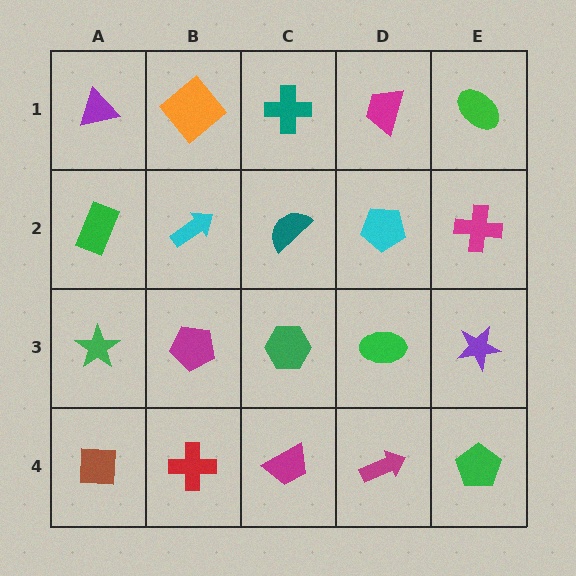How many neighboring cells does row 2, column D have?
4.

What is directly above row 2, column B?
An orange diamond.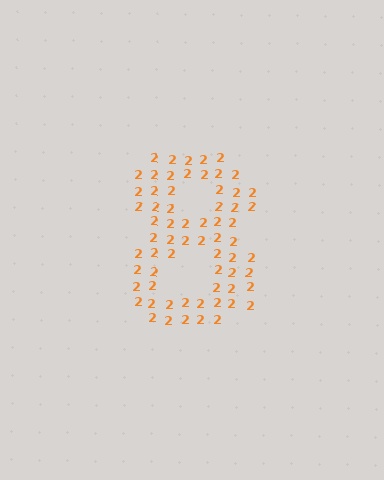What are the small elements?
The small elements are digit 2's.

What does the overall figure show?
The overall figure shows the digit 8.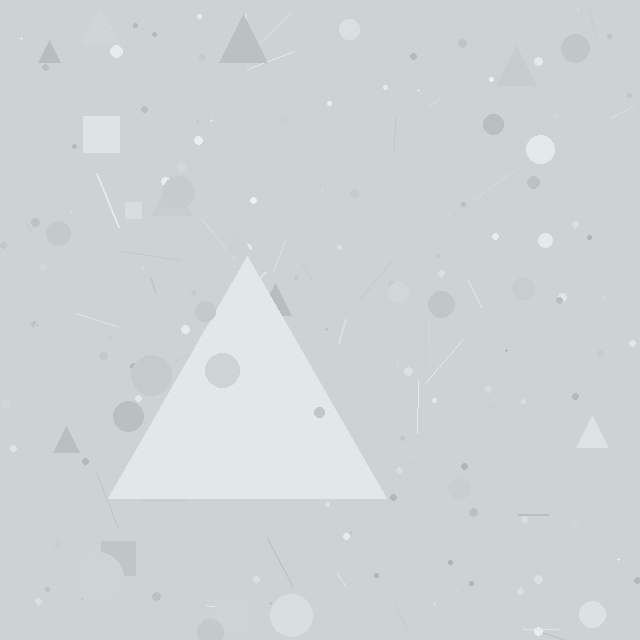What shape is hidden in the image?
A triangle is hidden in the image.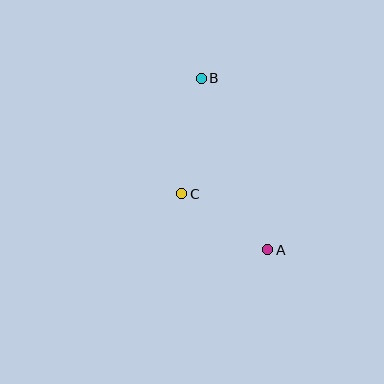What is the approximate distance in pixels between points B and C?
The distance between B and C is approximately 117 pixels.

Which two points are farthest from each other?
Points A and B are farthest from each other.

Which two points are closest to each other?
Points A and C are closest to each other.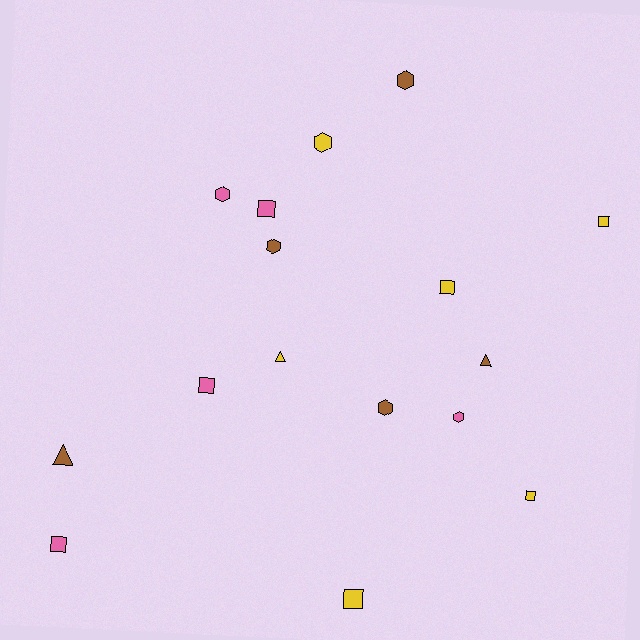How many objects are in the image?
There are 16 objects.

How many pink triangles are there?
There are no pink triangles.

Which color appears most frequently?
Yellow, with 6 objects.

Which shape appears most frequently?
Square, with 7 objects.